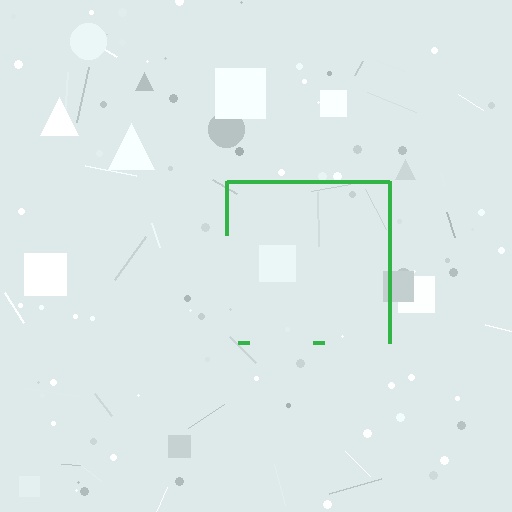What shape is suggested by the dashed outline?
The dashed outline suggests a square.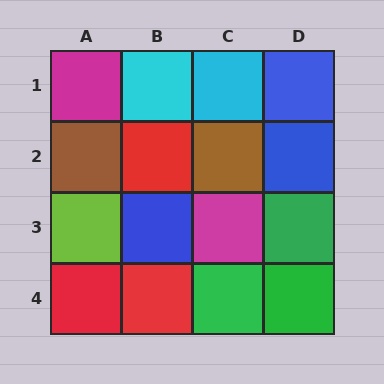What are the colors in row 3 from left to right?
Lime, blue, magenta, green.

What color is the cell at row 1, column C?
Cyan.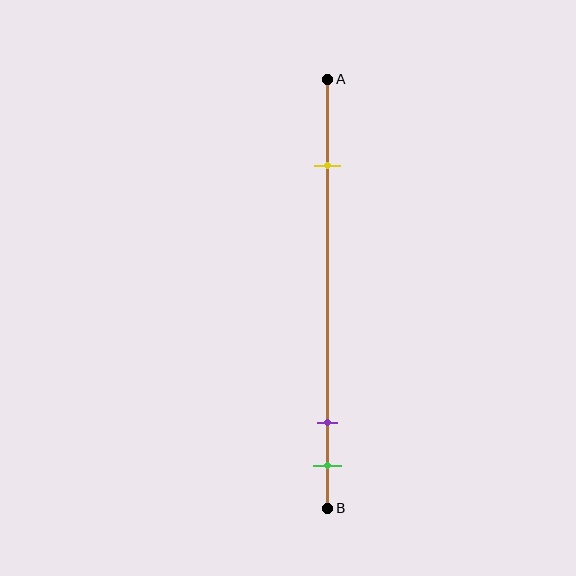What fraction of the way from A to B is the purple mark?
The purple mark is approximately 80% (0.8) of the way from A to B.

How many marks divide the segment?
There are 3 marks dividing the segment.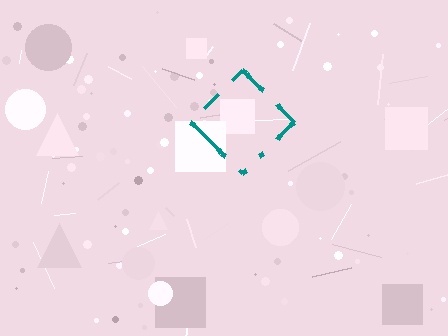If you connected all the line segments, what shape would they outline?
They would outline a diamond.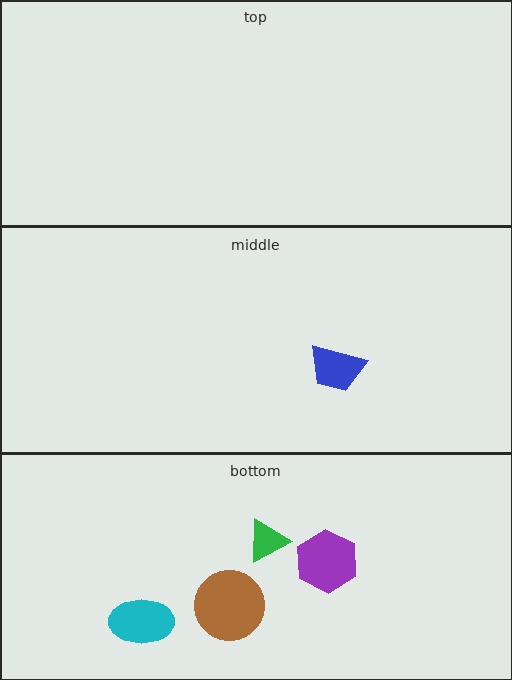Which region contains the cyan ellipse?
The bottom region.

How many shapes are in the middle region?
1.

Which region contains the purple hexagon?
The bottom region.